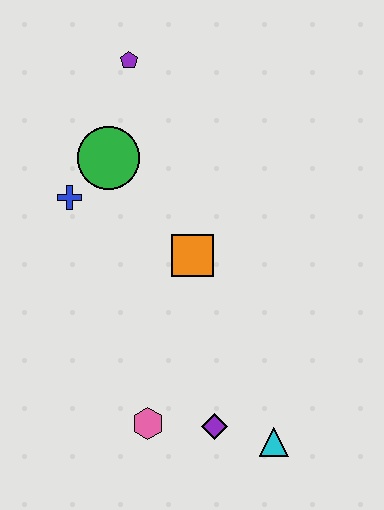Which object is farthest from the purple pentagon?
The cyan triangle is farthest from the purple pentagon.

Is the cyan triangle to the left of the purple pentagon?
No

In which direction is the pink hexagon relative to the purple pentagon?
The pink hexagon is below the purple pentagon.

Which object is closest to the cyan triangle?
The purple diamond is closest to the cyan triangle.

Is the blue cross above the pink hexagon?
Yes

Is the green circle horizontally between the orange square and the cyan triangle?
No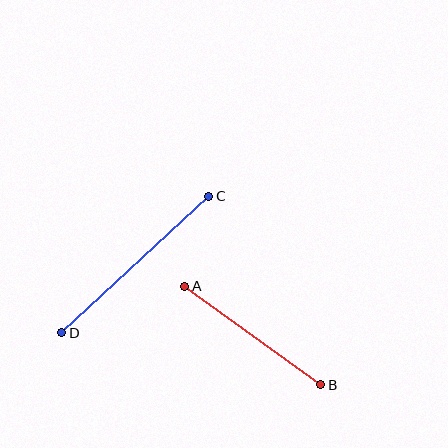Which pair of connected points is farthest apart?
Points C and D are farthest apart.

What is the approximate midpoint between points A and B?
The midpoint is at approximately (253, 336) pixels.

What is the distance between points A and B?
The distance is approximately 168 pixels.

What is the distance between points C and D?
The distance is approximately 201 pixels.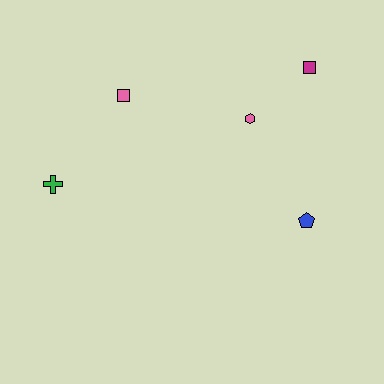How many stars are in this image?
There are no stars.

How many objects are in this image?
There are 5 objects.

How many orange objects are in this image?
There are no orange objects.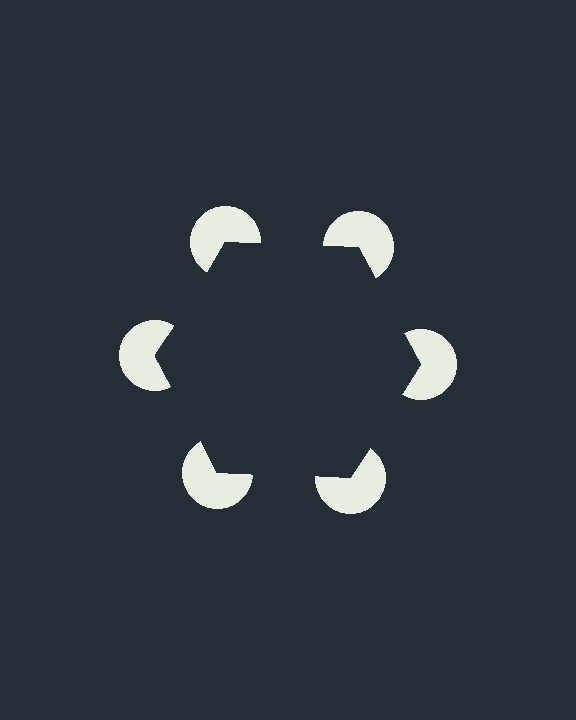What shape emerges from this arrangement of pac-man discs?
An illusory hexagon — its edges are inferred from the aligned wedge cuts in the pac-man discs, not physically drawn.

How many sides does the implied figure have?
6 sides.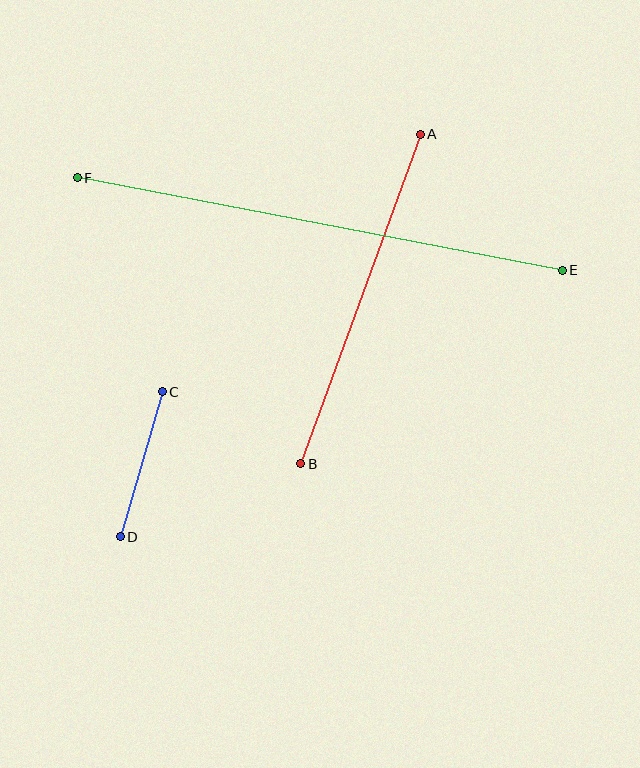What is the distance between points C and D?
The distance is approximately 151 pixels.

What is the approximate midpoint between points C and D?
The midpoint is at approximately (141, 464) pixels.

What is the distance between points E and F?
The distance is approximately 494 pixels.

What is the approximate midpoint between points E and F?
The midpoint is at approximately (320, 224) pixels.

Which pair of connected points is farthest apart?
Points E and F are farthest apart.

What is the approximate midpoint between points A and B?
The midpoint is at approximately (361, 299) pixels.